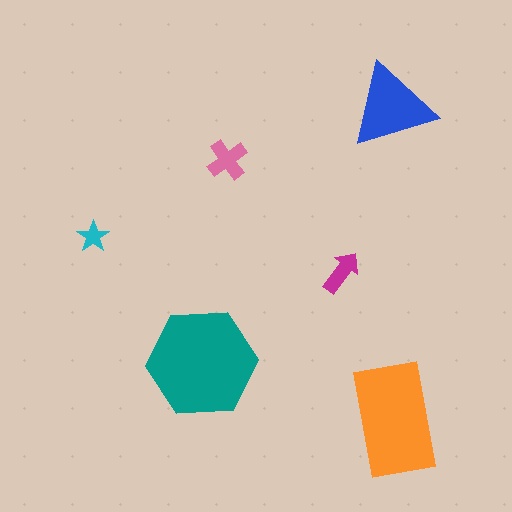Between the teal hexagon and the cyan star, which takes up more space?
The teal hexagon.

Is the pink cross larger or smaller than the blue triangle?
Smaller.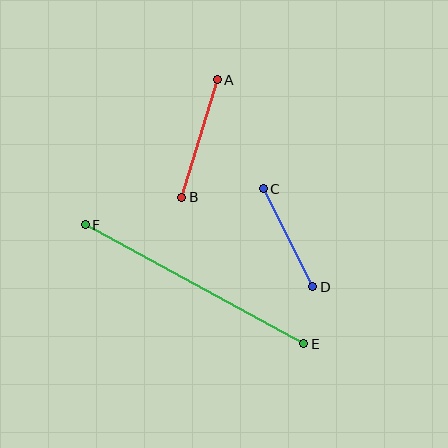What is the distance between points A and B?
The distance is approximately 123 pixels.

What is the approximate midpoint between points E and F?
The midpoint is at approximately (194, 284) pixels.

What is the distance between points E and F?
The distance is approximately 249 pixels.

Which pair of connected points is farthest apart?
Points E and F are farthest apart.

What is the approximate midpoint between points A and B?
The midpoint is at approximately (200, 138) pixels.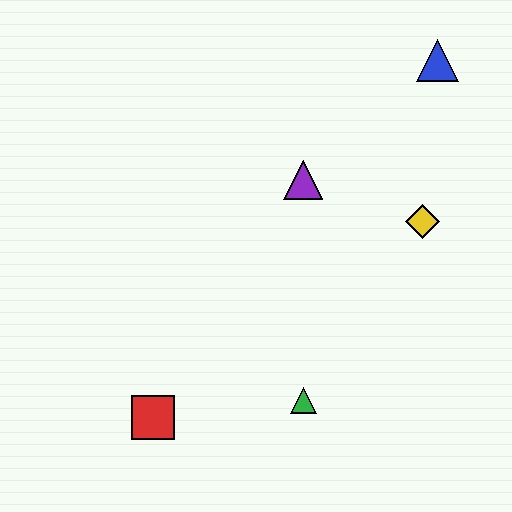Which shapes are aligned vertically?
The green triangle, the purple triangle are aligned vertically.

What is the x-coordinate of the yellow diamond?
The yellow diamond is at x≈423.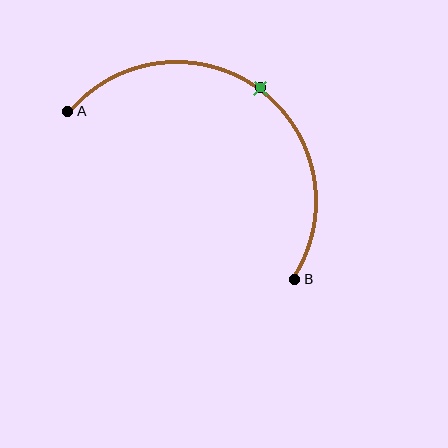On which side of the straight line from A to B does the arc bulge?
The arc bulges above and to the right of the straight line connecting A and B.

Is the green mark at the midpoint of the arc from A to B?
Yes. The green mark lies on the arc at equal arc-length from both A and B — it is the arc midpoint.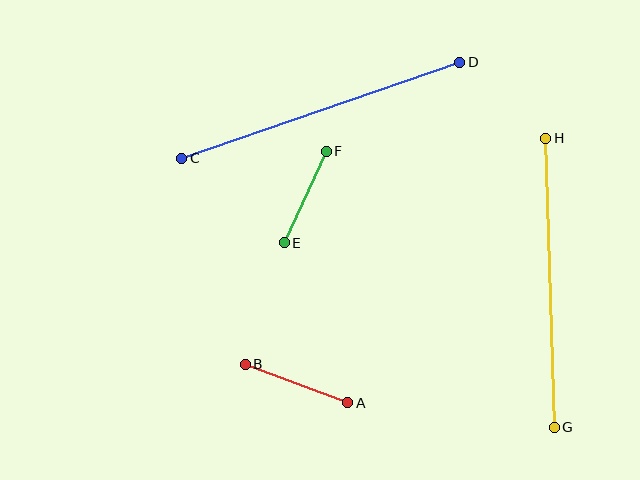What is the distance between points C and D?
The distance is approximately 294 pixels.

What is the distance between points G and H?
The distance is approximately 289 pixels.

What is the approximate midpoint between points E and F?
The midpoint is at approximately (305, 197) pixels.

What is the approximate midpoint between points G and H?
The midpoint is at approximately (550, 283) pixels.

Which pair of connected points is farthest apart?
Points C and D are farthest apart.